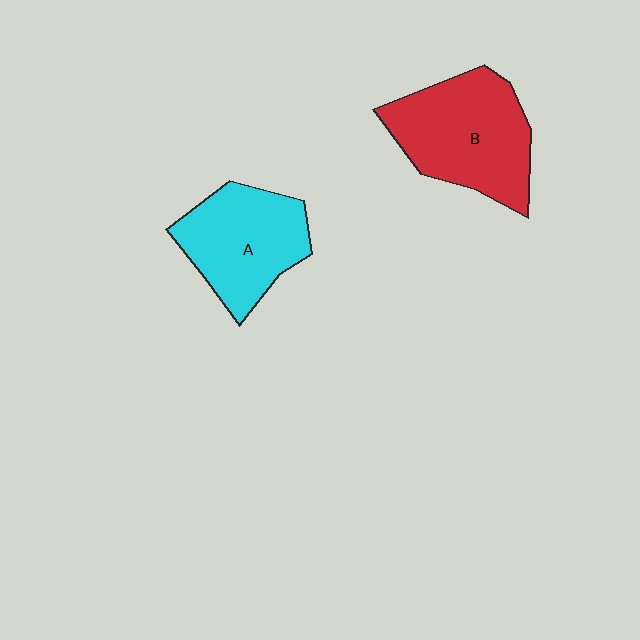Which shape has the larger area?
Shape B (red).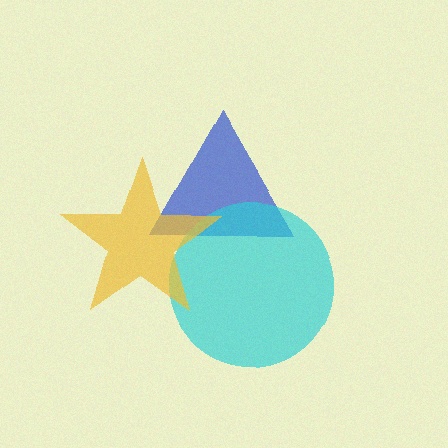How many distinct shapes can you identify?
There are 3 distinct shapes: a blue triangle, a cyan circle, a yellow star.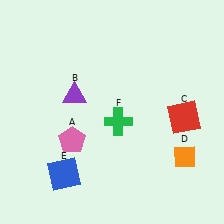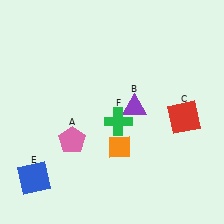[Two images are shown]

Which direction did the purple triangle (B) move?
The purple triangle (B) moved right.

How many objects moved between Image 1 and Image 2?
3 objects moved between the two images.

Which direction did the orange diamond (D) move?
The orange diamond (D) moved left.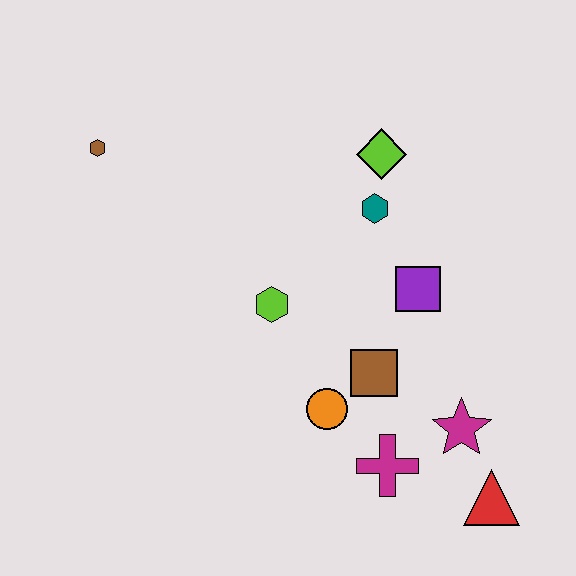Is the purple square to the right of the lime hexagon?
Yes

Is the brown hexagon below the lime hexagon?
No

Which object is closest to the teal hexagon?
The lime diamond is closest to the teal hexagon.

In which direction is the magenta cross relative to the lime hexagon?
The magenta cross is below the lime hexagon.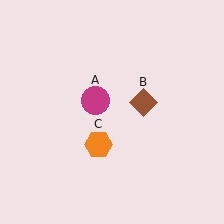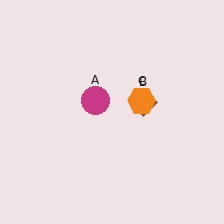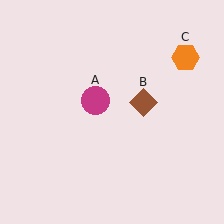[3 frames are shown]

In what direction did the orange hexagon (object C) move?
The orange hexagon (object C) moved up and to the right.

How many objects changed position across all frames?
1 object changed position: orange hexagon (object C).